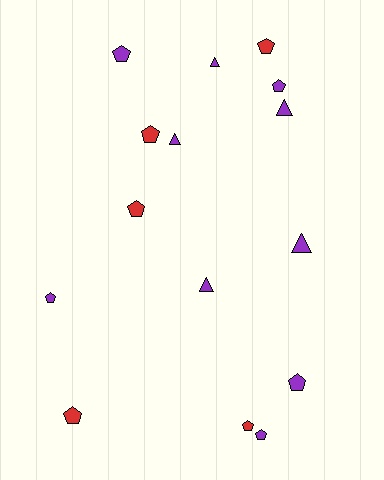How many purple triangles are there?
There are 5 purple triangles.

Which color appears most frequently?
Purple, with 10 objects.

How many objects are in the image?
There are 15 objects.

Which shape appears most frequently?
Pentagon, with 10 objects.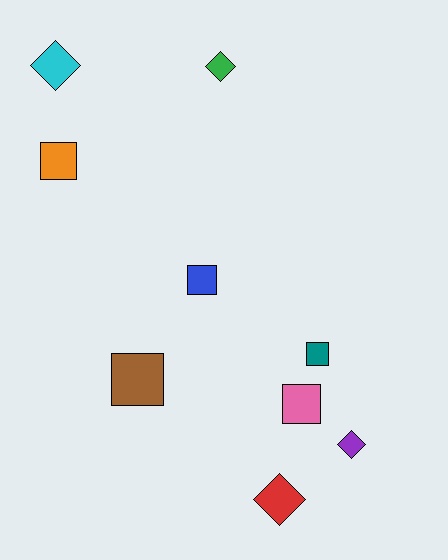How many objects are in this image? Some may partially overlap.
There are 9 objects.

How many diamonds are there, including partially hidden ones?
There are 4 diamonds.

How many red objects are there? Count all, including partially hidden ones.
There is 1 red object.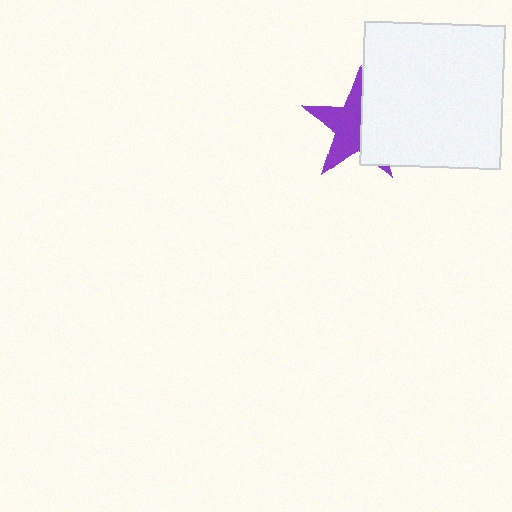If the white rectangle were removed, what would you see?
You would see the complete purple star.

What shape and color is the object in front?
The object in front is a white rectangle.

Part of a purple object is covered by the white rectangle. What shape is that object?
It is a star.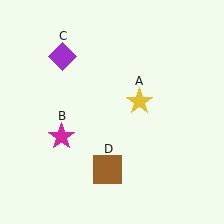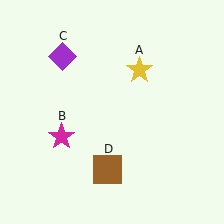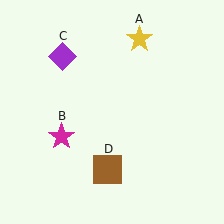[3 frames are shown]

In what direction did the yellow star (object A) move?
The yellow star (object A) moved up.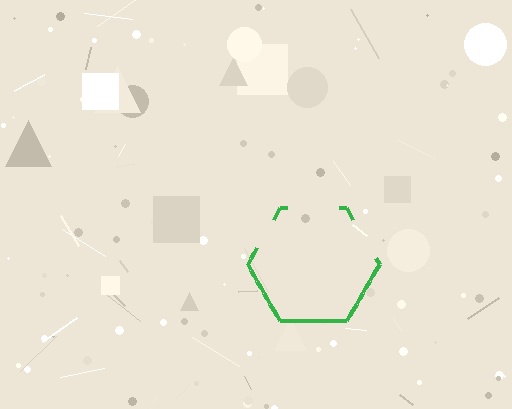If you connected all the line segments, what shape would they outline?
They would outline a hexagon.